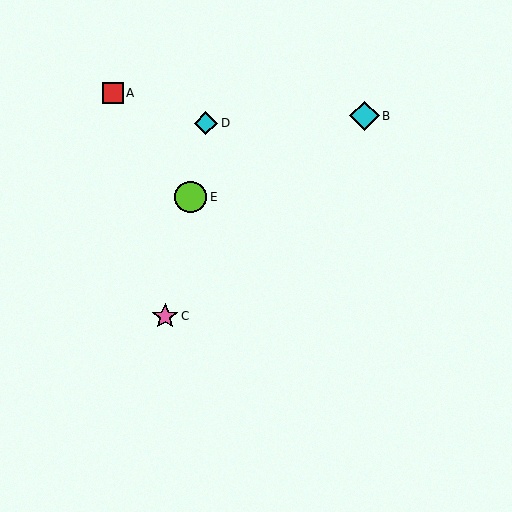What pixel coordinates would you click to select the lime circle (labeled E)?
Click at (191, 197) to select the lime circle E.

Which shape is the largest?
The lime circle (labeled E) is the largest.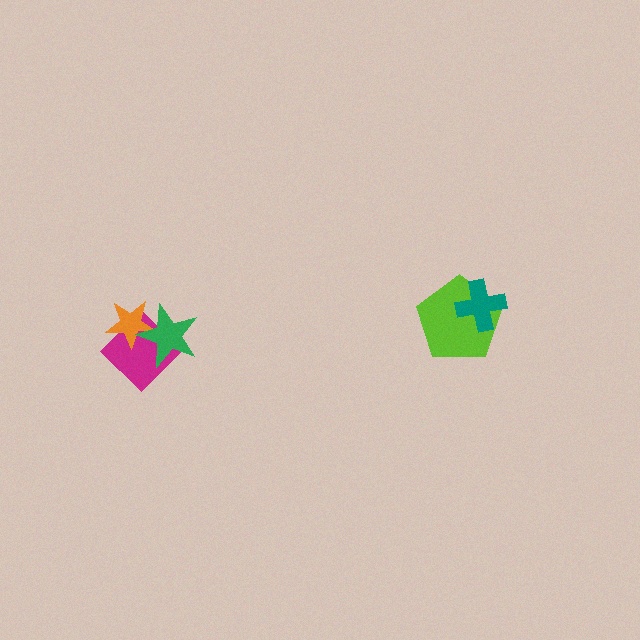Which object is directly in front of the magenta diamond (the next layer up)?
The orange star is directly in front of the magenta diamond.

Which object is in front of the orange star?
The green star is in front of the orange star.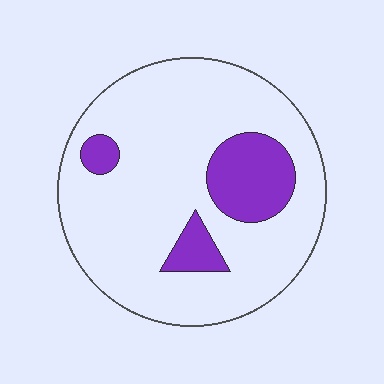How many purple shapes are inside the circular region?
3.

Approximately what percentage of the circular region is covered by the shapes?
Approximately 15%.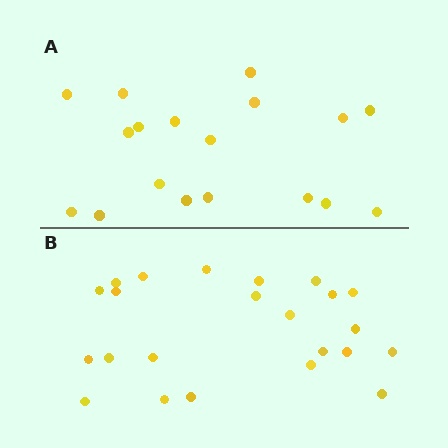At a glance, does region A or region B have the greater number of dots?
Region B (the bottom region) has more dots.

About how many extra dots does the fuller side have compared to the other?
Region B has about 5 more dots than region A.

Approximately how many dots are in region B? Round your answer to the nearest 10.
About 20 dots. (The exact count is 23, which rounds to 20.)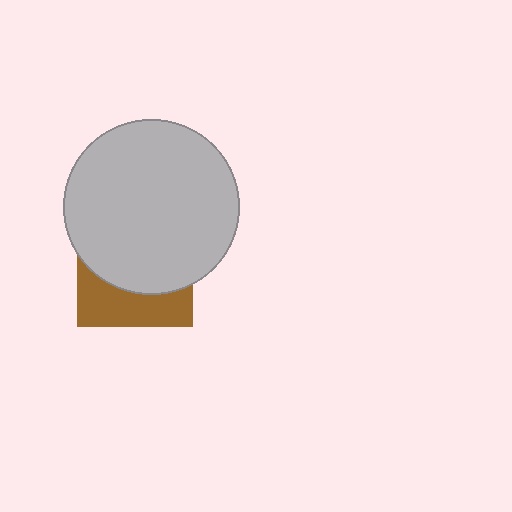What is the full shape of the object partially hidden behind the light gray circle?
The partially hidden object is a brown square.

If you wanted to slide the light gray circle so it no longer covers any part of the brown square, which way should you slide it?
Slide it up — that is the most direct way to separate the two shapes.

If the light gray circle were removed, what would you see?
You would see the complete brown square.